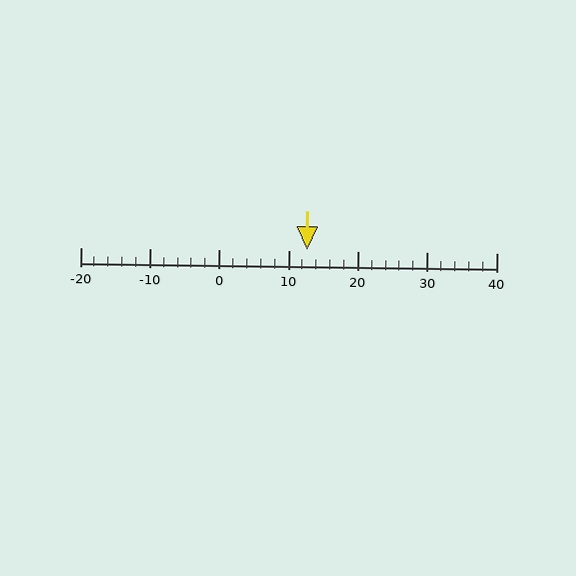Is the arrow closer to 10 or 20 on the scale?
The arrow is closer to 10.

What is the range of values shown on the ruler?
The ruler shows values from -20 to 40.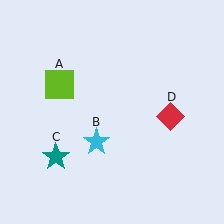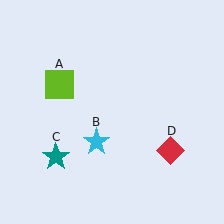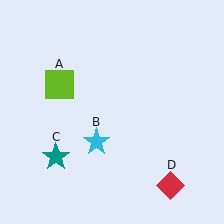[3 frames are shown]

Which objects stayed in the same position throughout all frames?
Lime square (object A) and cyan star (object B) and teal star (object C) remained stationary.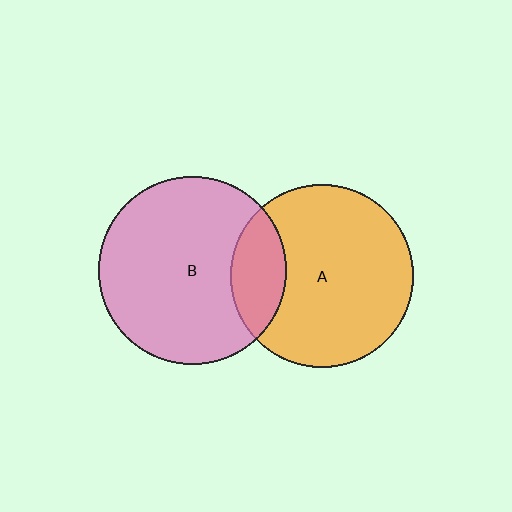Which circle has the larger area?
Circle B (pink).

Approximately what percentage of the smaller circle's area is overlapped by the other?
Approximately 20%.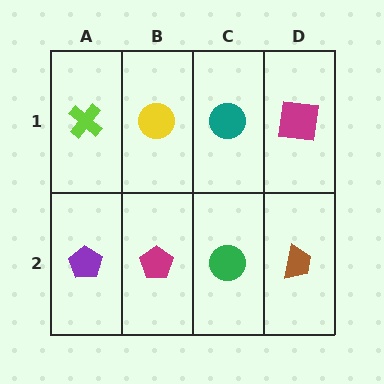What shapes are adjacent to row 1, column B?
A magenta pentagon (row 2, column B), a lime cross (row 1, column A), a teal circle (row 1, column C).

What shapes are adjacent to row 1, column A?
A purple pentagon (row 2, column A), a yellow circle (row 1, column B).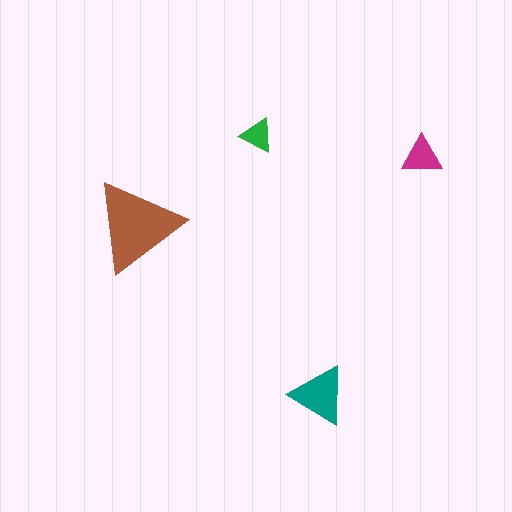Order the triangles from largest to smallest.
the brown one, the teal one, the magenta one, the green one.